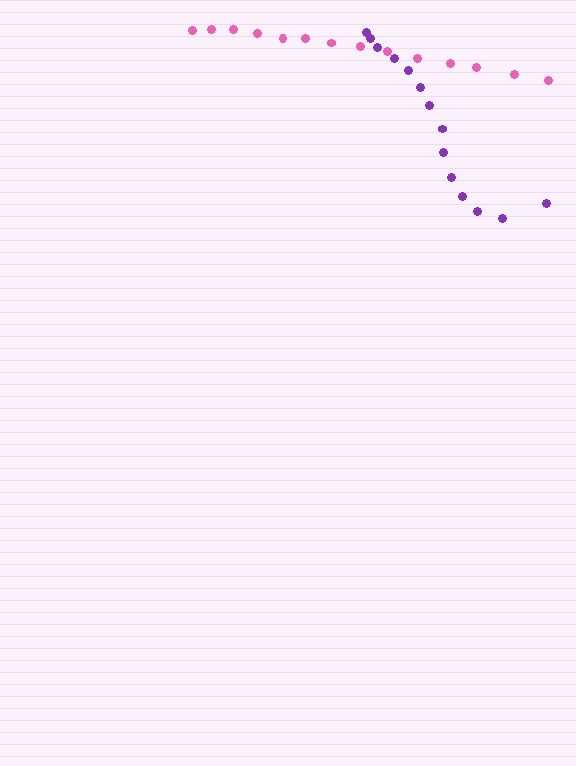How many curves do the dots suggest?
There are 2 distinct paths.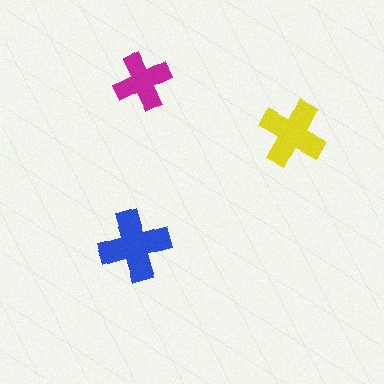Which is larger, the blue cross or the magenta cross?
The blue one.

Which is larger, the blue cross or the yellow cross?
The blue one.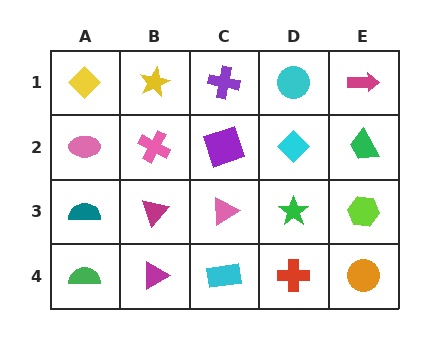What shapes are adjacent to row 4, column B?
A magenta triangle (row 3, column B), a green semicircle (row 4, column A), a cyan rectangle (row 4, column C).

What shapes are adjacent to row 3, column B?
A pink cross (row 2, column B), a magenta triangle (row 4, column B), a teal semicircle (row 3, column A), a pink triangle (row 3, column C).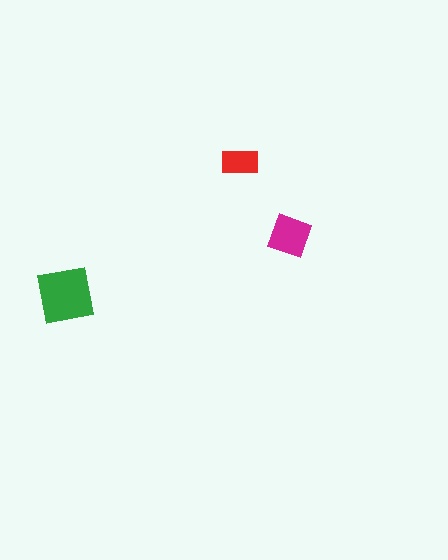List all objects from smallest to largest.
The red rectangle, the magenta square, the green square.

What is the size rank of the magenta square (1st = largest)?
2nd.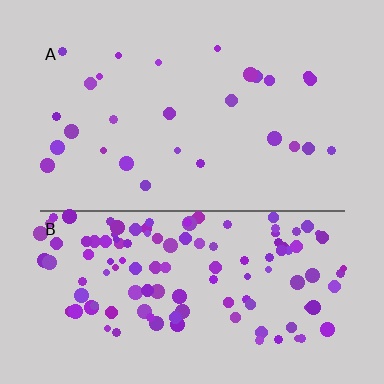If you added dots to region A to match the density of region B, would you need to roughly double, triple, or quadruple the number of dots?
Approximately quadruple.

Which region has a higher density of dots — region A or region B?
B (the bottom).